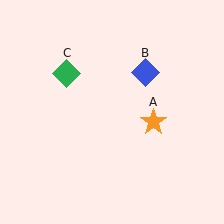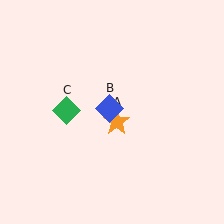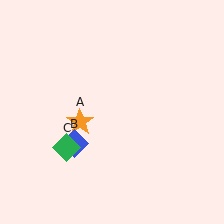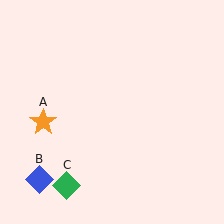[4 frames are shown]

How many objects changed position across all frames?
3 objects changed position: orange star (object A), blue diamond (object B), green diamond (object C).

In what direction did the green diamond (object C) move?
The green diamond (object C) moved down.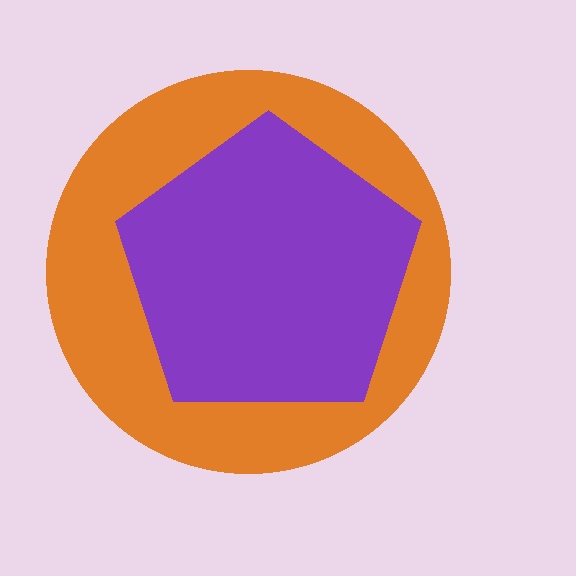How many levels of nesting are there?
2.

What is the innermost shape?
The purple pentagon.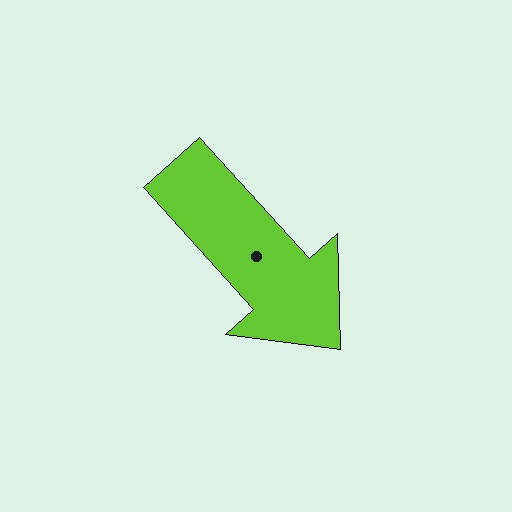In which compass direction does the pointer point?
Southeast.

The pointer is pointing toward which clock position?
Roughly 5 o'clock.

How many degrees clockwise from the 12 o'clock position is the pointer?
Approximately 138 degrees.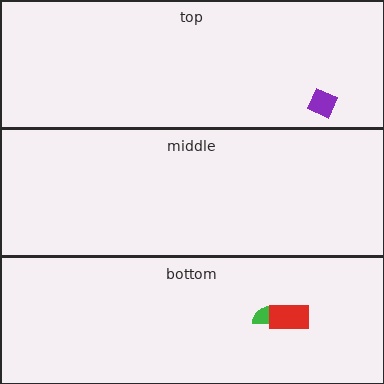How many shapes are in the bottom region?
2.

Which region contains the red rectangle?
The bottom region.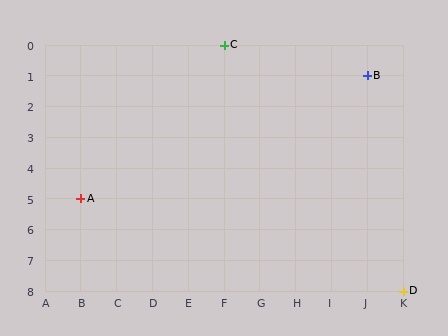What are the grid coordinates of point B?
Point B is at grid coordinates (J, 1).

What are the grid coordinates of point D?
Point D is at grid coordinates (K, 8).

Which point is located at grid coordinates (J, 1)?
Point B is at (J, 1).